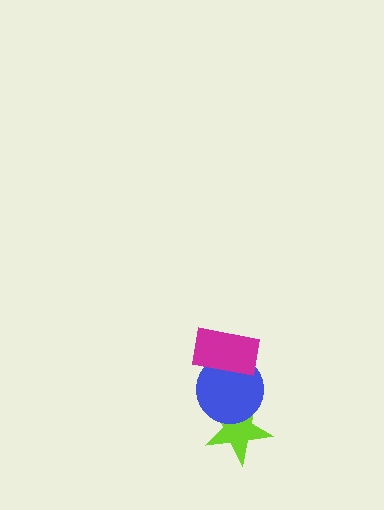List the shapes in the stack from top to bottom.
From top to bottom: the magenta rectangle, the blue circle, the lime star.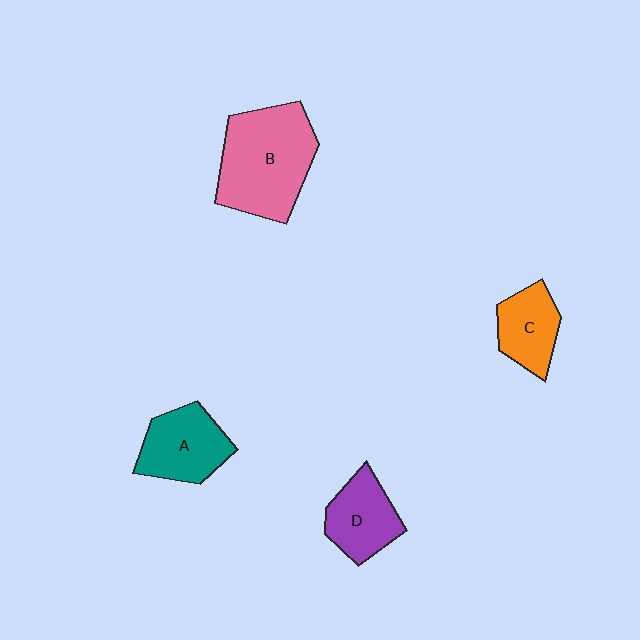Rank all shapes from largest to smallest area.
From largest to smallest: B (pink), A (teal), D (purple), C (orange).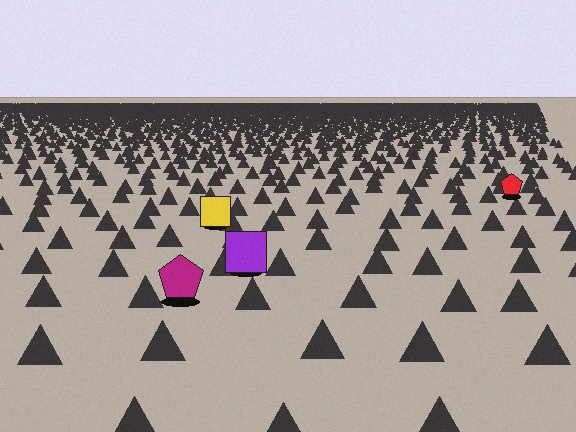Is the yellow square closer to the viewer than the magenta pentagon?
No. The magenta pentagon is closer — you can tell from the texture gradient: the ground texture is coarser near it.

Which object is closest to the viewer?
The magenta pentagon is closest. The texture marks near it are larger and more spread out.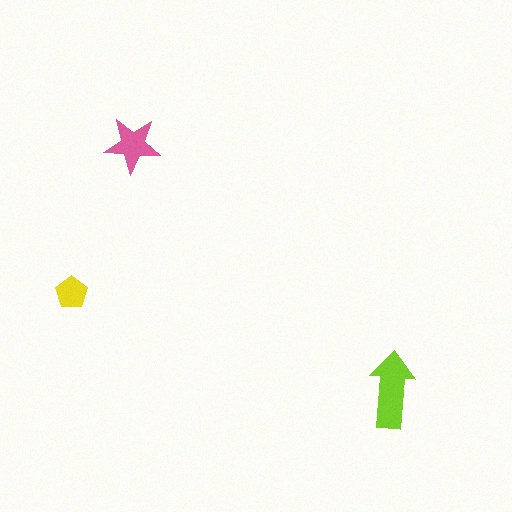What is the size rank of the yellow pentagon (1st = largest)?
3rd.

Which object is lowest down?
The lime arrow is bottommost.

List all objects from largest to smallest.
The lime arrow, the pink star, the yellow pentagon.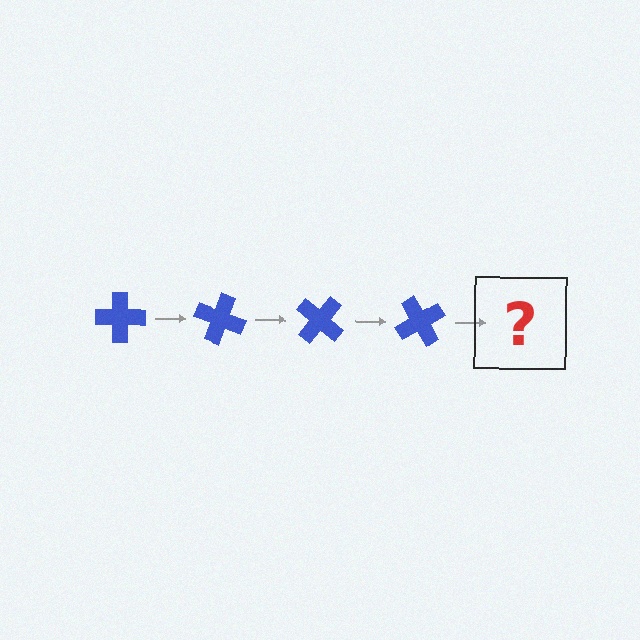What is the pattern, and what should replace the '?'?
The pattern is that the cross rotates 20 degrees each step. The '?' should be a blue cross rotated 80 degrees.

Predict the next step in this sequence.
The next step is a blue cross rotated 80 degrees.